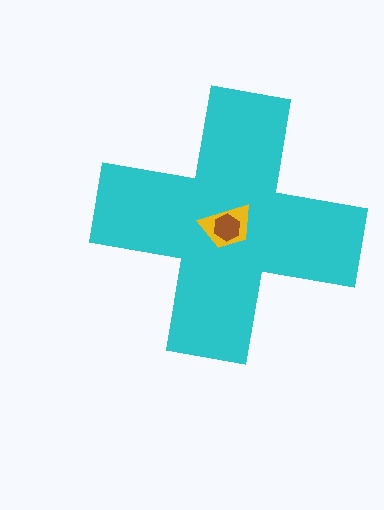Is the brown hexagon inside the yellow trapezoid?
Yes.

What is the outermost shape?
The cyan cross.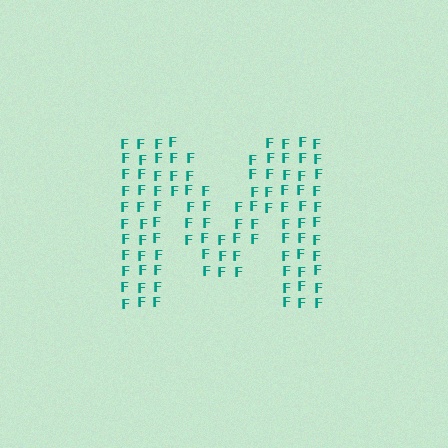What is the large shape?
The large shape is the letter M.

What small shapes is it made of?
It is made of small letter F's.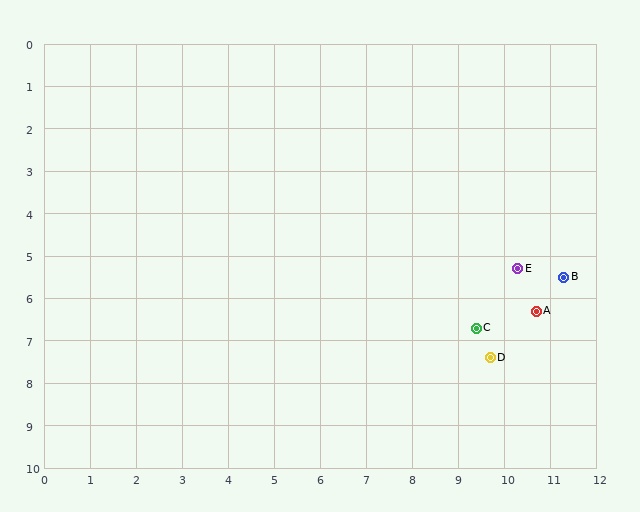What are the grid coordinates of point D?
Point D is at approximately (9.7, 7.4).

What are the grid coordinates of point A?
Point A is at approximately (10.7, 6.3).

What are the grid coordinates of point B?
Point B is at approximately (11.3, 5.5).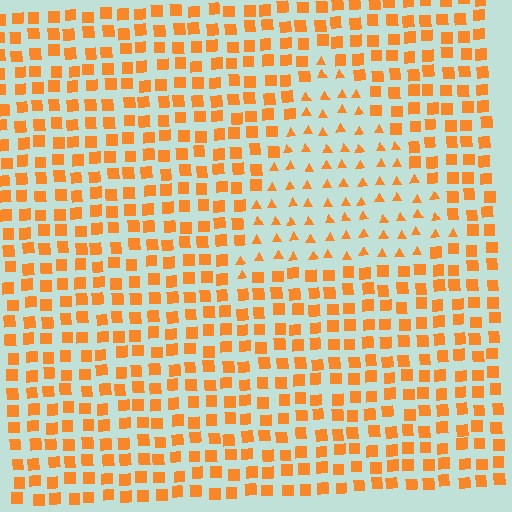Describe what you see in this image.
The image is filled with small orange elements arranged in a uniform grid. A triangle-shaped region contains triangles, while the surrounding area contains squares. The boundary is defined purely by the change in element shape.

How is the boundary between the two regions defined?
The boundary is defined by a change in element shape: triangles inside vs. squares outside. All elements share the same color and spacing.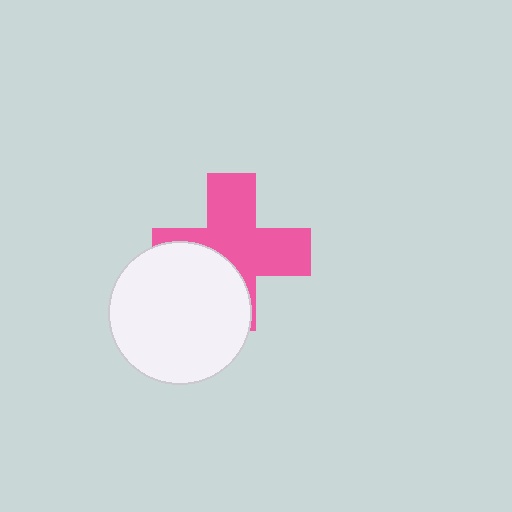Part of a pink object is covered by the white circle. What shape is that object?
It is a cross.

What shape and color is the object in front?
The object in front is a white circle.